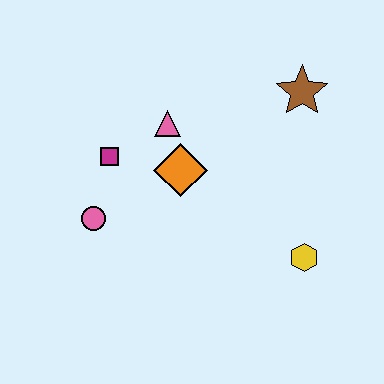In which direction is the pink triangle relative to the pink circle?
The pink triangle is above the pink circle.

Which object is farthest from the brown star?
The pink circle is farthest from the brown star.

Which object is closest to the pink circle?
The magenta square is closest to the pink circle.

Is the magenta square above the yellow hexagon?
Yes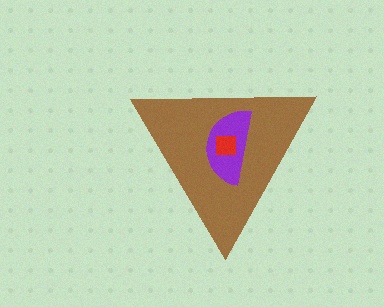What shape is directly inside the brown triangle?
The purple semicircle.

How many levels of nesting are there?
3.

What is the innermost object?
The red square.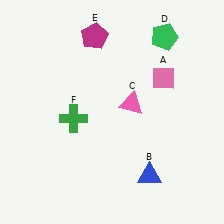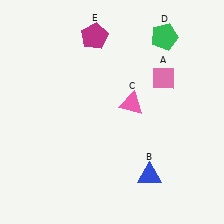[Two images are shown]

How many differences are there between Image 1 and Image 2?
There is 1 difference between the two images.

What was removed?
The green cross (F) was removed in Image 2.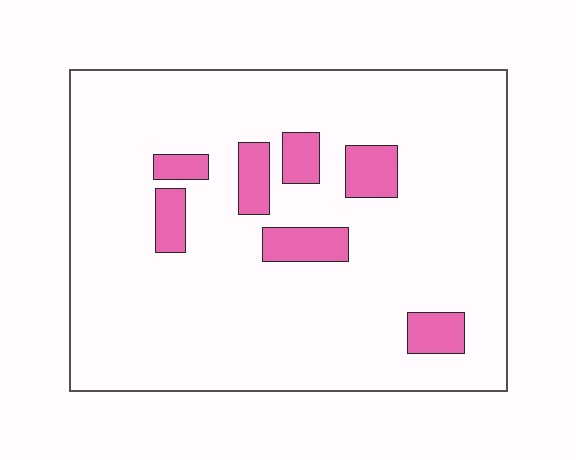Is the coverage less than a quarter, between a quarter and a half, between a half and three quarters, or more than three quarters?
Less than a quarter.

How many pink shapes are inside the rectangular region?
7.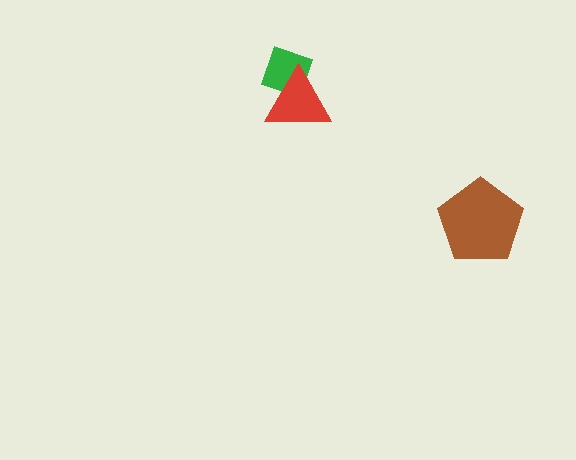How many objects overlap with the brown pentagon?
0 objects overlap with the brown pentagon.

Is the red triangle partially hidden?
No, no other shape covers it.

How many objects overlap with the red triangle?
1 object overlaps with the red triangle.